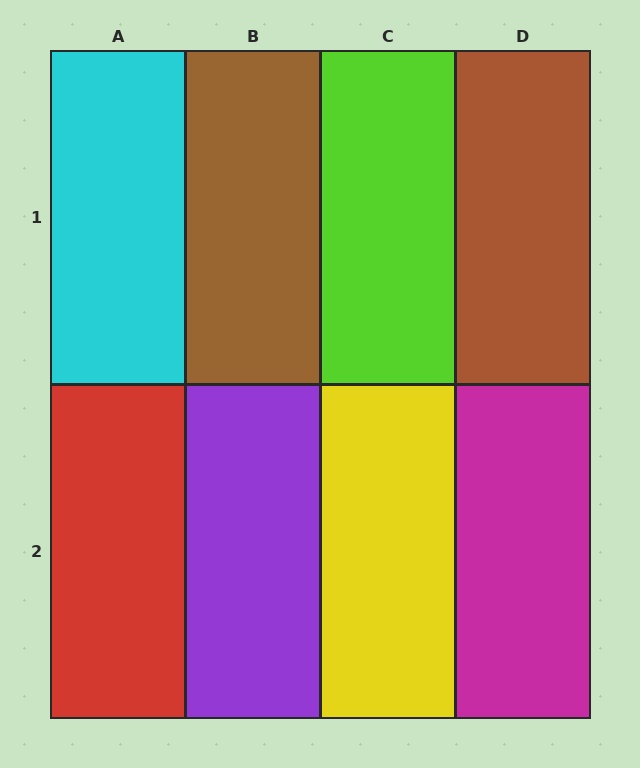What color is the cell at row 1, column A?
Cyan.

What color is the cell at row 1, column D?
Brown.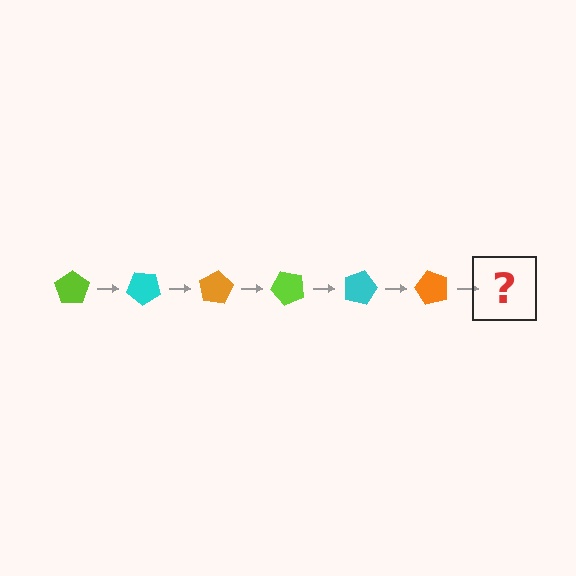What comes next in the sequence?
The next element should be a lime pentagon, rotated 240 degrees from the start.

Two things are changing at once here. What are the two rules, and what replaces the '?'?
The two rules are that it rotates 40 degrees each step and the color cycles through lime, cyan, and orange. The '?' should be a lime pentagon, rotated 240 degrees from the start.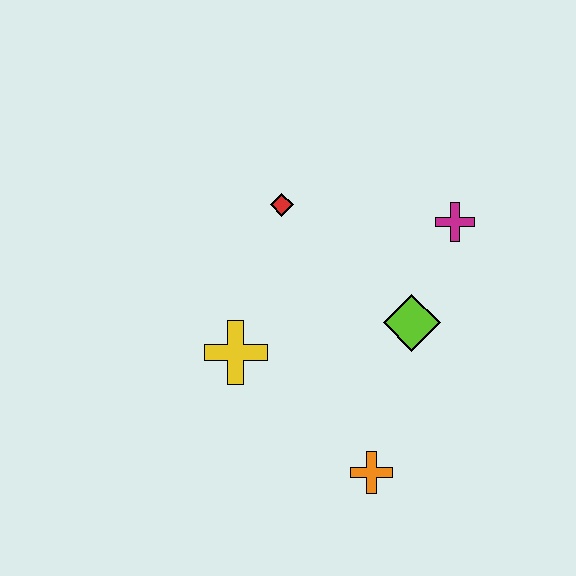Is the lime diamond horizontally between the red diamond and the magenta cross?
Yes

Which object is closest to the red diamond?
The yellow cross is closest to the red diamond.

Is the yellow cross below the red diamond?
Yes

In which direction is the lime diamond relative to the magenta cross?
The lime diamond is below the magenta cross.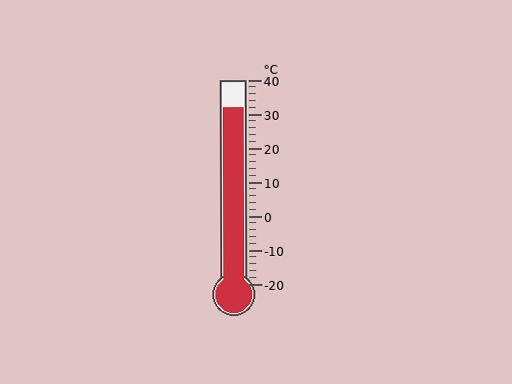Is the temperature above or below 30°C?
The temperature is above 30°C.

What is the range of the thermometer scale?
The thermometer scale ranges from -20°C to 40°C.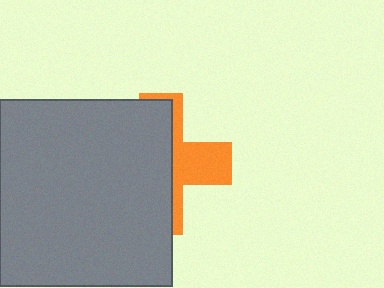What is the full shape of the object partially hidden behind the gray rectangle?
The partially hidden object is an orange cross.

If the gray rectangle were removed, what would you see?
You would see the complete orange cross.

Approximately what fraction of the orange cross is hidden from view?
Roughly 65% of the orange cross is hidden behind the gray rectangle.